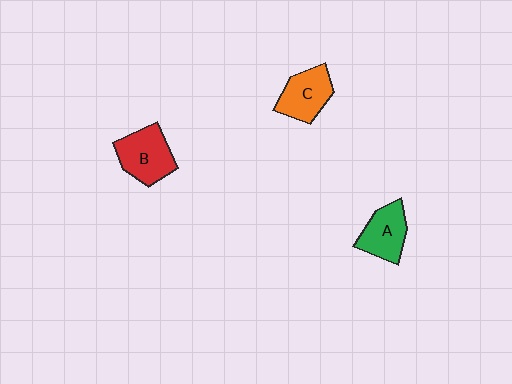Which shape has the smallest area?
Shape A (green).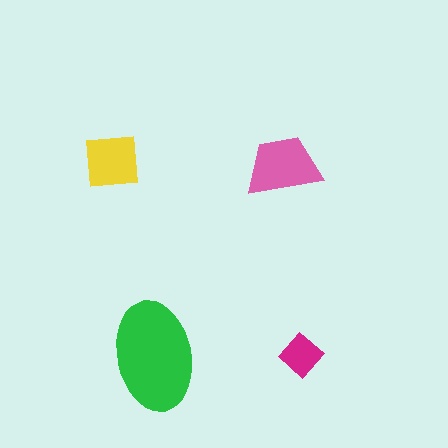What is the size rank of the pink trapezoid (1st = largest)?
2nd.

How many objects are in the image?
There are 4 objects in the image.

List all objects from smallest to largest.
The magenta diamond, the yellow square, the pink trapezoid, the green ellipse.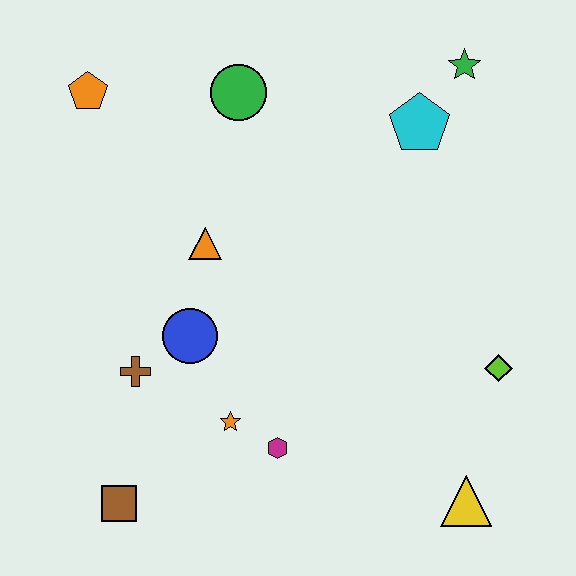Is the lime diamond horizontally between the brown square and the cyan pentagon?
No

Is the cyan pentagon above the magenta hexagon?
Yes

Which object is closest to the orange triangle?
The blue circle is closest to the orange triangle.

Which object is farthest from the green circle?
The yellow triangle is farthest from the green circle.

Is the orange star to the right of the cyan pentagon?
No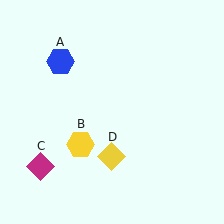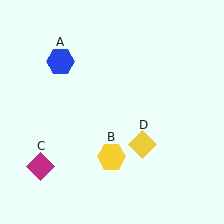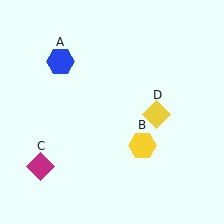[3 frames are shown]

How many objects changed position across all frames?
2 objects changed position: yellow hexagon (object B), yellow diamond (object D).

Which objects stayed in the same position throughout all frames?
Blue hexagon (object A) and magenta diamond (object C) remained stationary.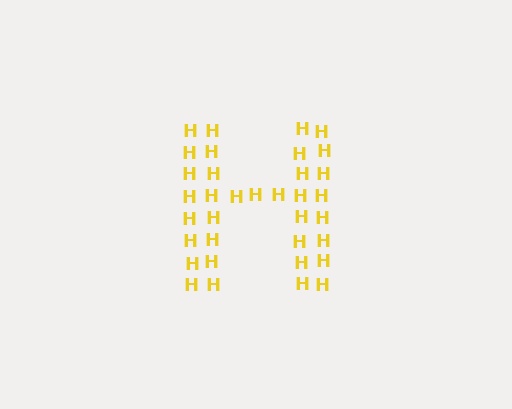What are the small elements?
The small elements are letter H's.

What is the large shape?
The large shape is the letter H.